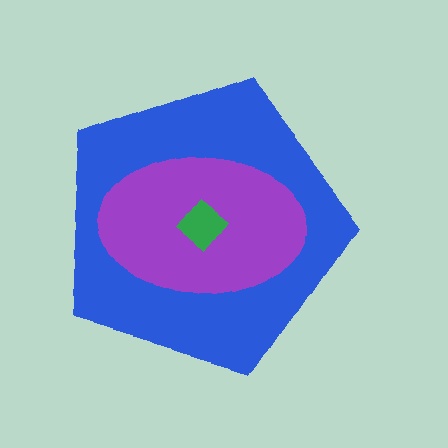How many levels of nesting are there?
3.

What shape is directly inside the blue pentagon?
The purple ellipse.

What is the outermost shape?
The blue pentagon.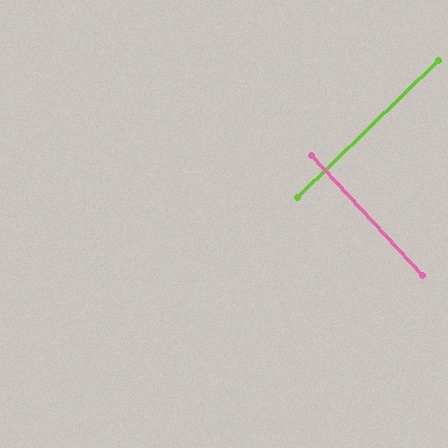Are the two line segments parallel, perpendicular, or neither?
Perpendicular — they meet at approximately 88°.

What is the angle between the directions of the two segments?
Approximately 88 degrees.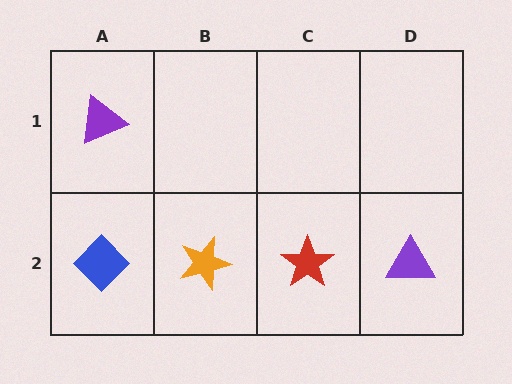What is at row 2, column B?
An orange star.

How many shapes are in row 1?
1 shape.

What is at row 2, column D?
A purple triangle.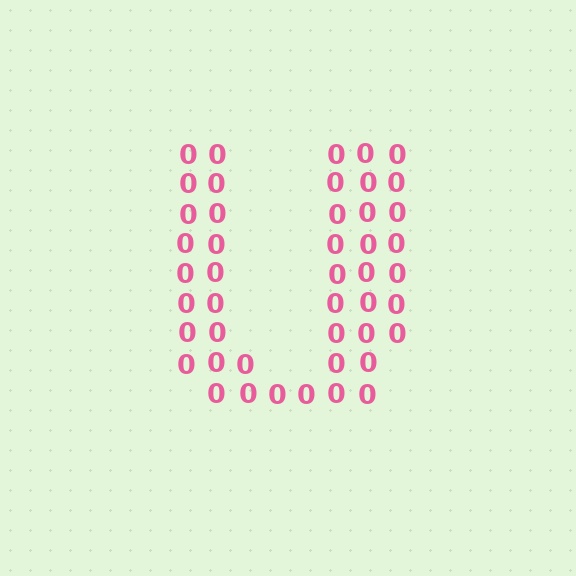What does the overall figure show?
The overall figure shows the letter U.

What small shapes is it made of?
It is made of small digit 0's.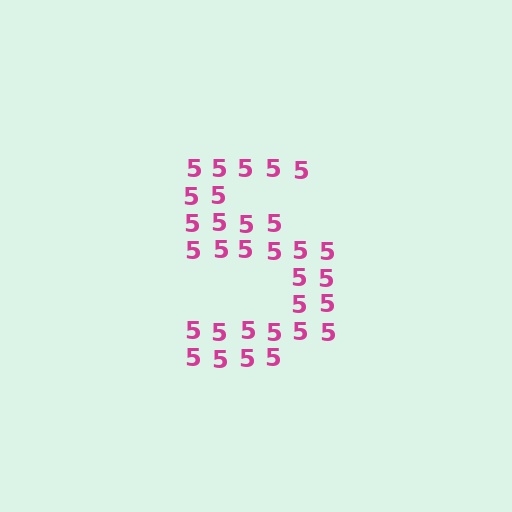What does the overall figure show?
The overall figure shows the digit 5.